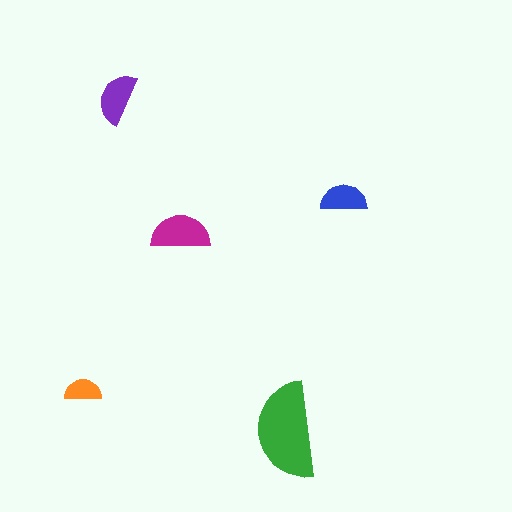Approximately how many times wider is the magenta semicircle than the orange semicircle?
About 1.5 times wider.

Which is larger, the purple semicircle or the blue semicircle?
The purple one.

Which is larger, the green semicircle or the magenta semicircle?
The green one.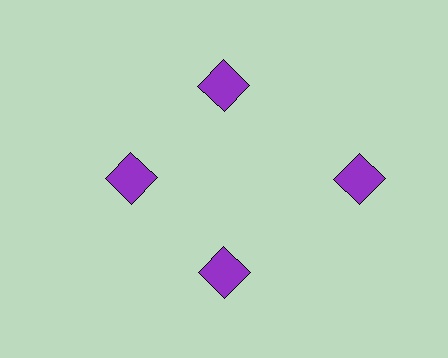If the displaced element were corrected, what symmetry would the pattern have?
It would have 4-fold rotational symmetry — the pattern would map onto itself every 90 degrees.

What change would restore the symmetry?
The symmetry would be restored by moving it inward, back onto the ring so that all 4 squares sit at equal angles and equal distance from the center.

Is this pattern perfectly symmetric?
No. The 4 purple squares are arranged in a ring, but one element near the 3 o'clock position is pushed outward from the center, breaking the 4-fold rotational symmetry.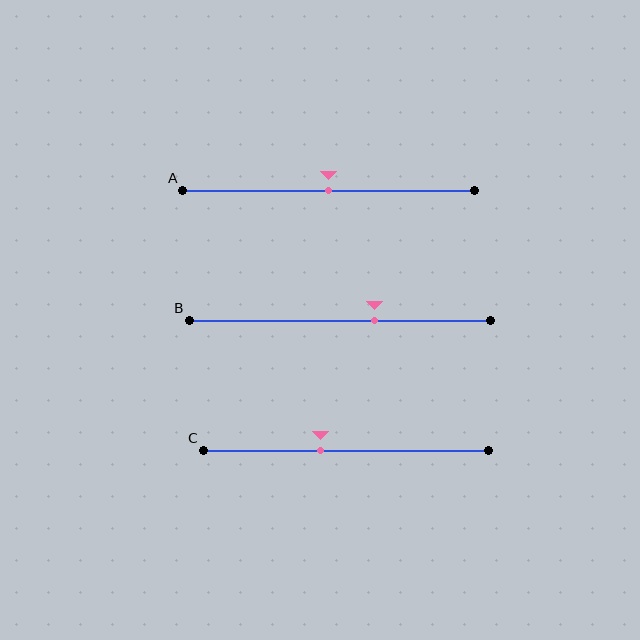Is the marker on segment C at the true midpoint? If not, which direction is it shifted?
No, the marker on segment C is shifted to the left by about 9% of the segment length.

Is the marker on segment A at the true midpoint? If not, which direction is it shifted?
Yes, the marker on segment A is at the true midpoint.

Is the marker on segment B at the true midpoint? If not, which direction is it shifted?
No, the marker on segment B is shifted to the right by about 12% of the segment length.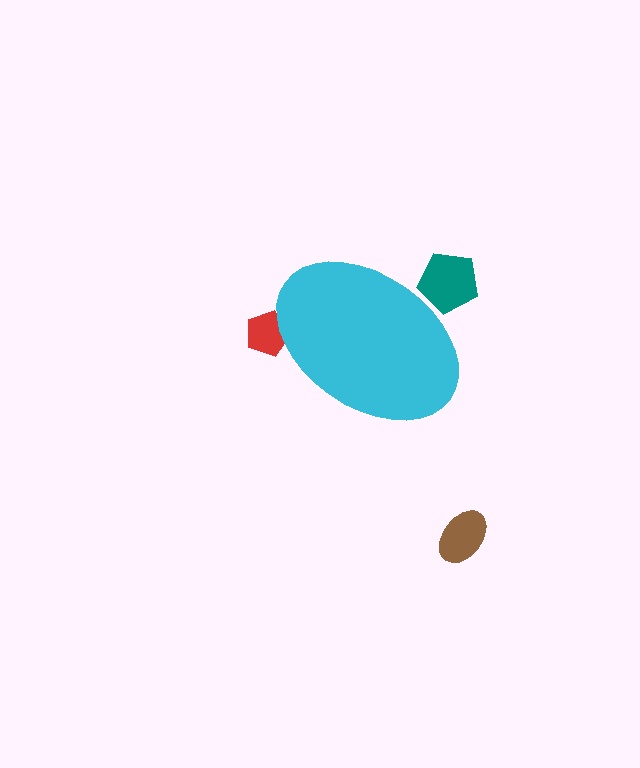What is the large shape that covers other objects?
A cyan ellipse.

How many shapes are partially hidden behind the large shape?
2 shapes are partially hidden.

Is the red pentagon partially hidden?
Yes, the red pentagon is partially hidden behind the cyan ellipse.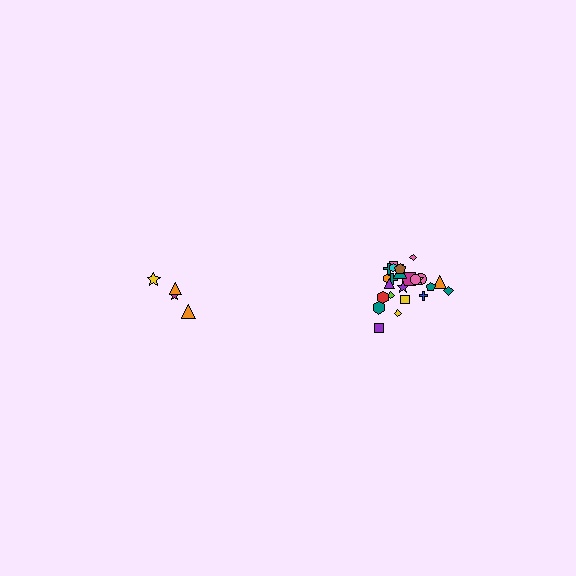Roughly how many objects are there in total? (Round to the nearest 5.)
Roughly 30 objects in total.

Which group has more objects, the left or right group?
The right group.